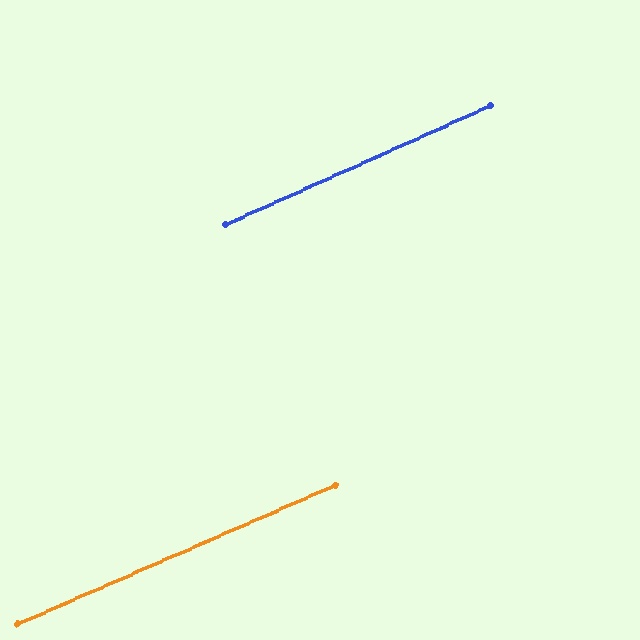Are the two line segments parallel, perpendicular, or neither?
Parallel — their directions differ by only 0.4°.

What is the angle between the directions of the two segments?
Approximately 0 degrees.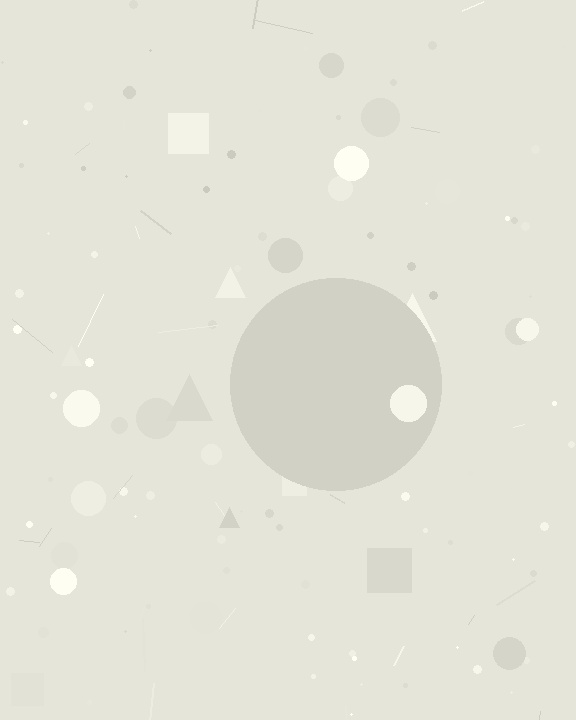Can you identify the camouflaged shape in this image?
The camouflaged shape is a circle.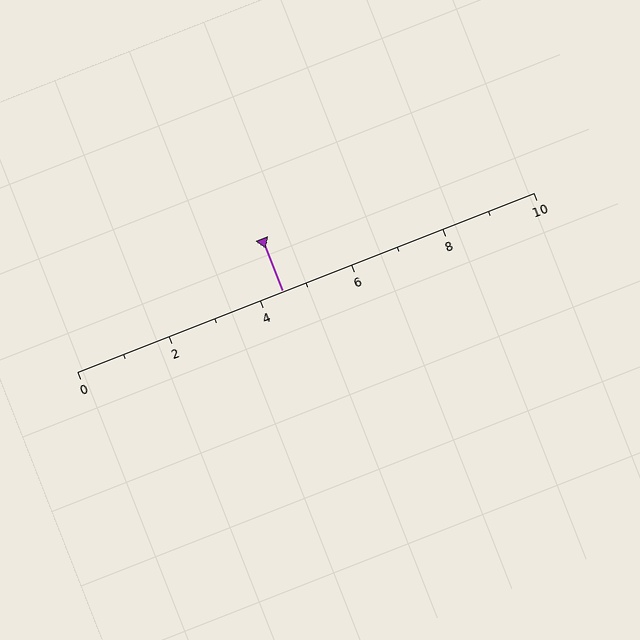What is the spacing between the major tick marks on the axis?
The major ticks are spaced 2 apart.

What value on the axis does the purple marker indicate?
The marker indicates approximately 4.5.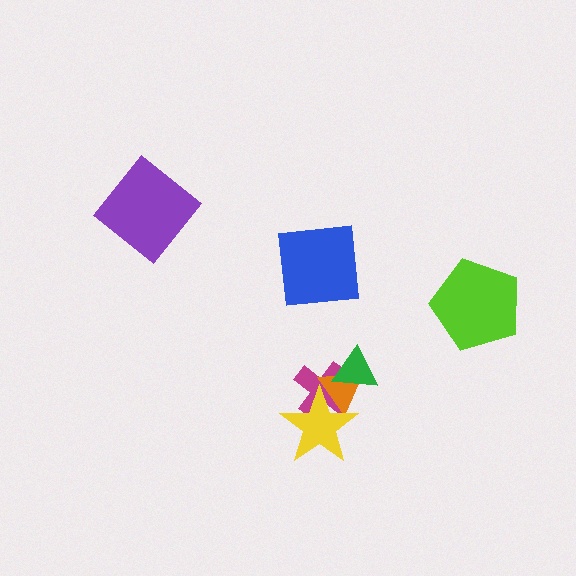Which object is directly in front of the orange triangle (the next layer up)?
The yellow star is directly in front of the orange triangle.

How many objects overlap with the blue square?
0 objects overlap with the blue square.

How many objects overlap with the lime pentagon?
0 objects overlap with the lime pentagon.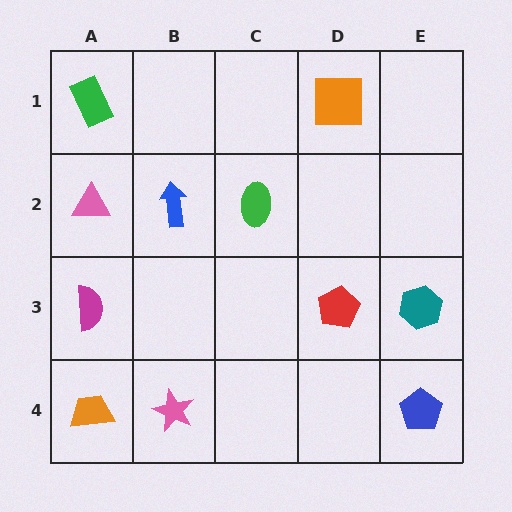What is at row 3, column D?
A red pentagon.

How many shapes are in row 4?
3 shapes.